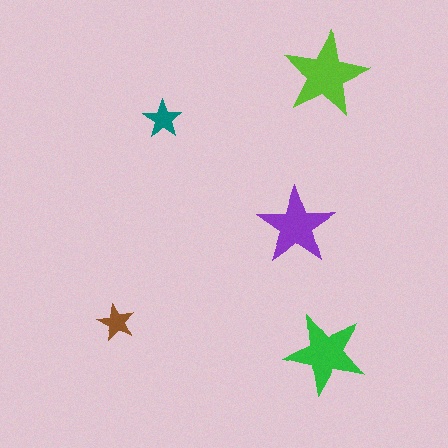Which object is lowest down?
The green star is bottommost.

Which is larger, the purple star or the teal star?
The purple one.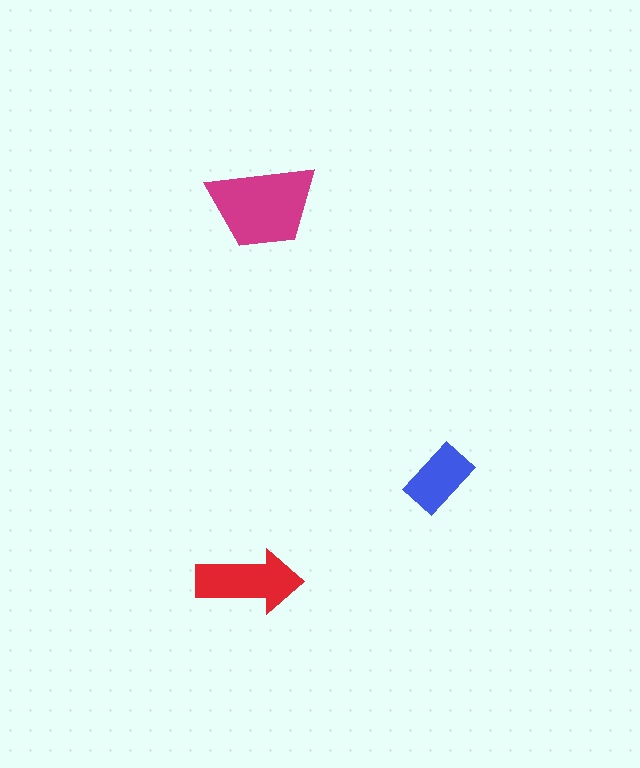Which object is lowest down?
The red arrow is bottommost.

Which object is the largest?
The magenta trapezoid.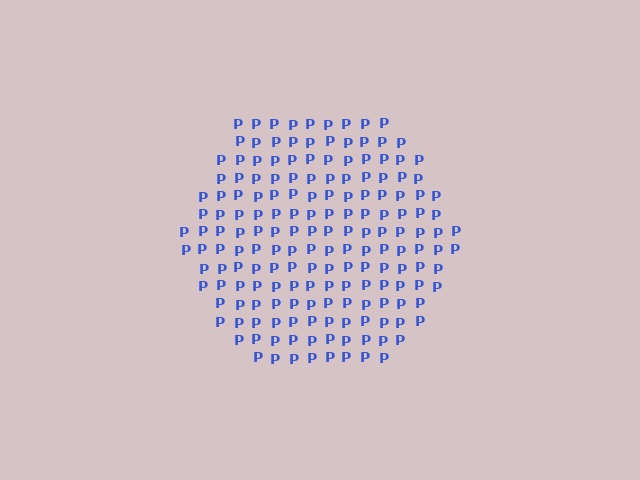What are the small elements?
The small elements are letter P's.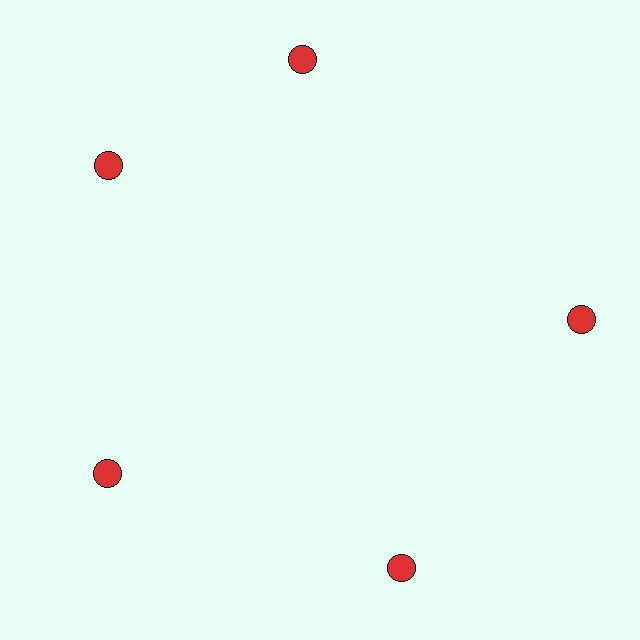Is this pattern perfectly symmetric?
No. The 5 red circles are arranged in a ring, but one element near the 1 o'clock position is rotated out of alignment along the ring, breaking the 5-fold rotational symmetry.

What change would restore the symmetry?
The symmetry would be restored by rotating it back into even spacing with its neighbors so that all 5 circles sit at equal angles and equal distance from the center.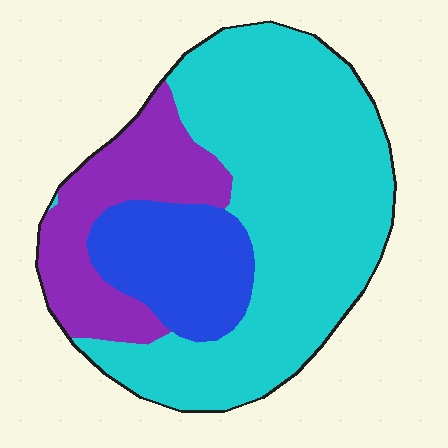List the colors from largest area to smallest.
From largest to smallest: cyan, purple, blue.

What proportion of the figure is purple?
Purple covers roughly 20% of the figure.